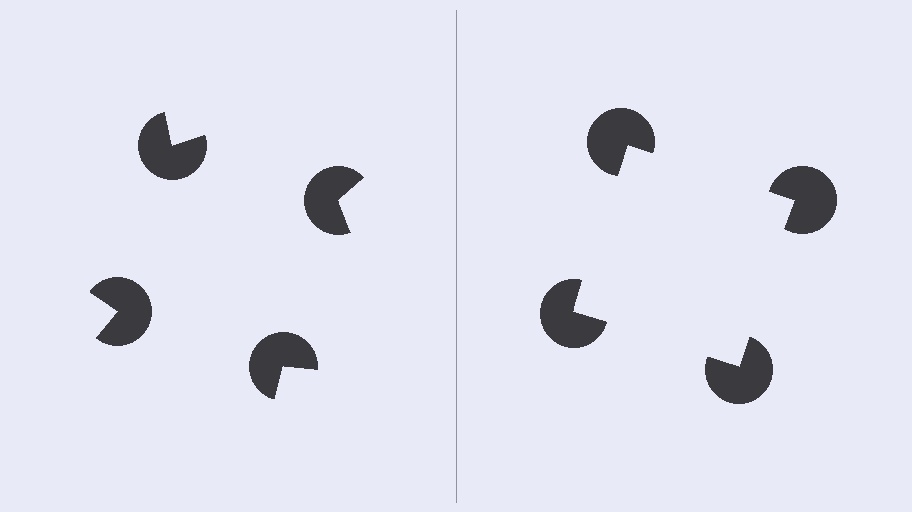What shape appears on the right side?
An illusory square.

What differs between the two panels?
The pac-man discs are positioned identically on both sides; only the wedge orientations differ. On the right they align to a square; on the left they are misaligned.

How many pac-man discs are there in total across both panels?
8 — 4 on each side.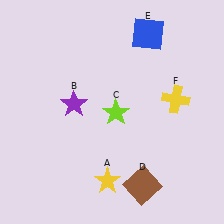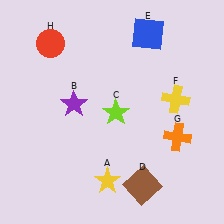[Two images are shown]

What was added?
An orange cross (G), a red circle (H) were added in Image 2.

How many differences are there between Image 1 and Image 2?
There are 2 differences between the two images.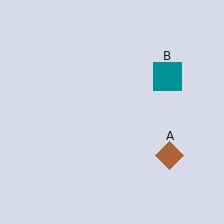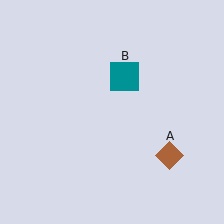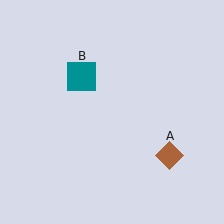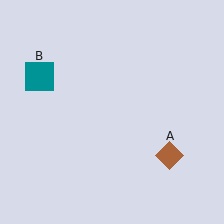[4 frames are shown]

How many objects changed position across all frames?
1 object changed position: teal square (object B).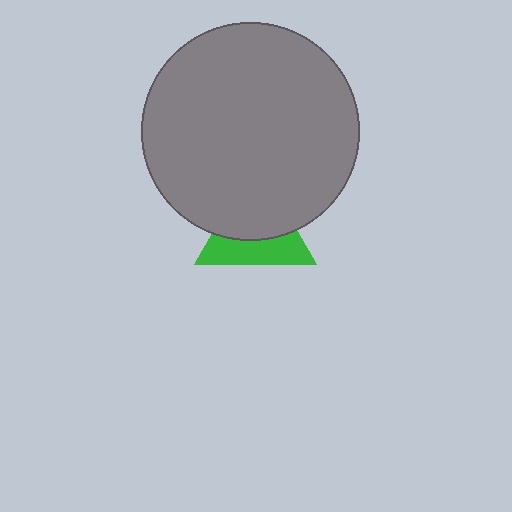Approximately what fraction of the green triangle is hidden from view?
Roughly 55% of the green triangle is hidden behind the gray circle.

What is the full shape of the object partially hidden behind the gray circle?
The partially hidden object is a green triangle.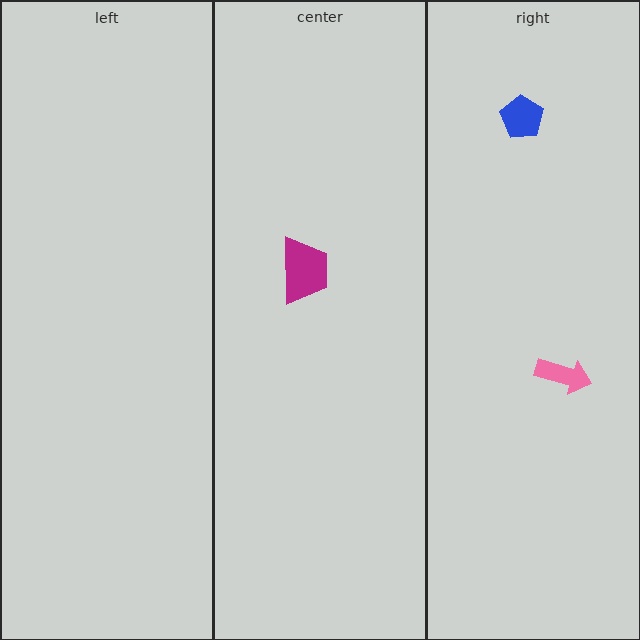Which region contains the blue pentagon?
The right region.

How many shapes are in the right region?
2.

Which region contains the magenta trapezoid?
The center region.